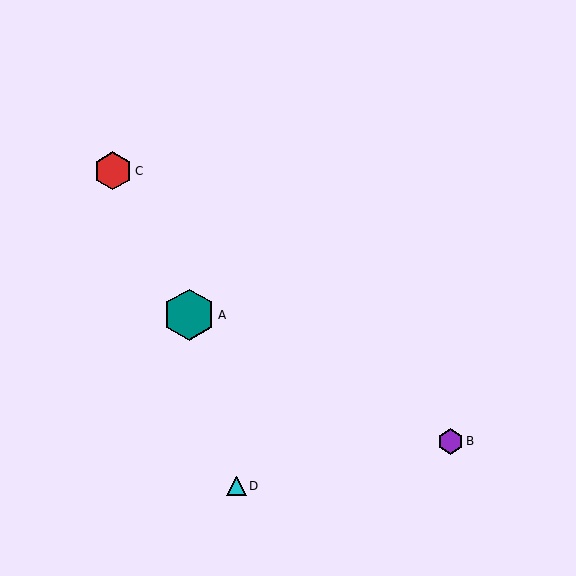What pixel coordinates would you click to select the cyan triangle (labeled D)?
Click at (236, 486) to select the cyan triangle D.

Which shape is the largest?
The teal hexagon (labeled A) is the largest.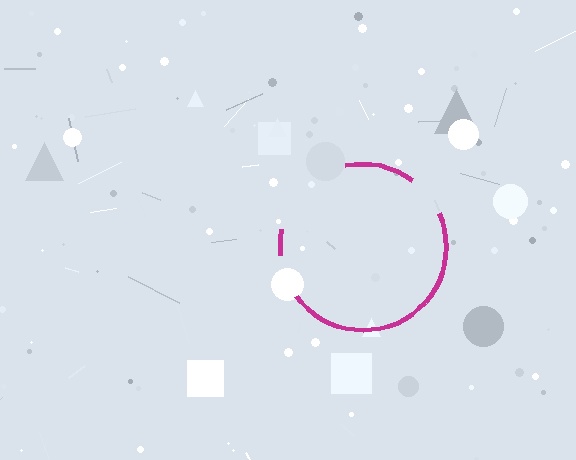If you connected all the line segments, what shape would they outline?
They would outline a circle.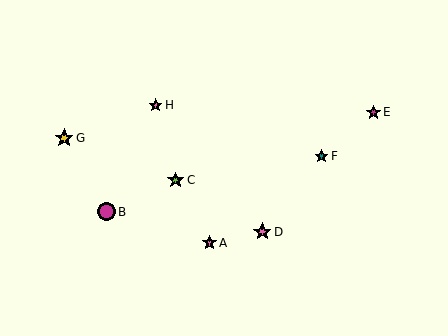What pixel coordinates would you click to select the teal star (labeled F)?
Click at (322, 156) to select the teal star F.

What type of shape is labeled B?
Shape B is a magenta circle.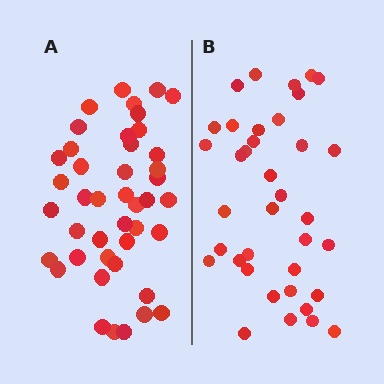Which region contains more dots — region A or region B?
Region A (the left region) has more dots.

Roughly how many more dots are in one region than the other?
Region A has about 6 more dots than region B.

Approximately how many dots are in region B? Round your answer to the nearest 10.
About 40 dots. (The exact count is 37, which rounds to 40.)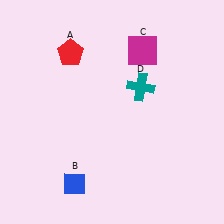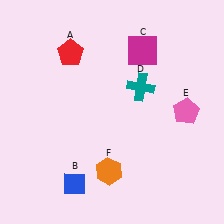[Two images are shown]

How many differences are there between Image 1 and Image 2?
There are 2 differences between the two images.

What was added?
A pink pentagon (E), an orange hexagon (F) were added in Image 2.